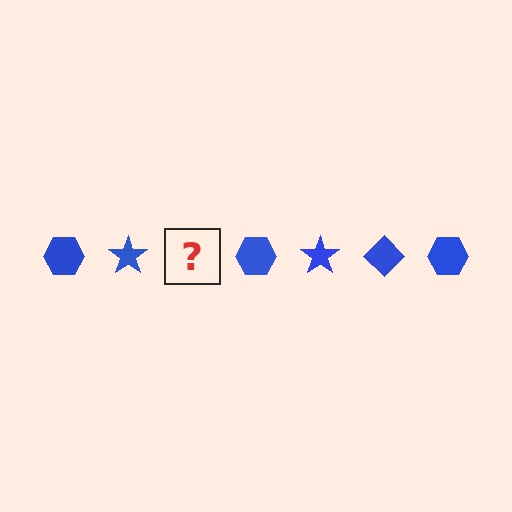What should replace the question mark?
The question mark should be replaced with a blue diamond.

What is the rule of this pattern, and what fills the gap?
The rule is that the pattern cycles through hexagon, star, diamond shapes in blue. The gap should be filled with a blue diamond.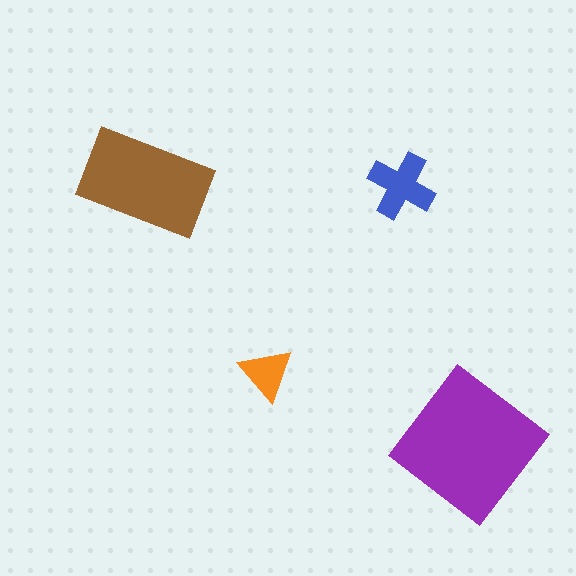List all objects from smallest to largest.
The orange triangle, the blue cross, the brown rectangle, the purple diamond.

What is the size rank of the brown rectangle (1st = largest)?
2nd.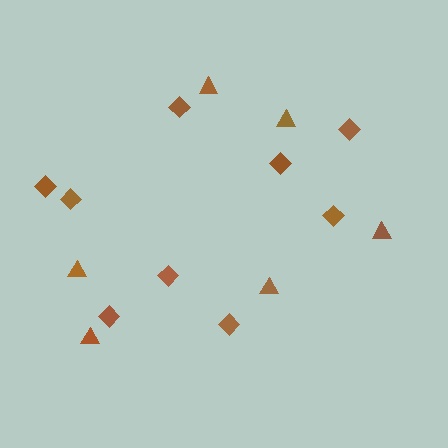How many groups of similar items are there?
There are 2 groups: one group of diamonds (9) and one group of triangles (6).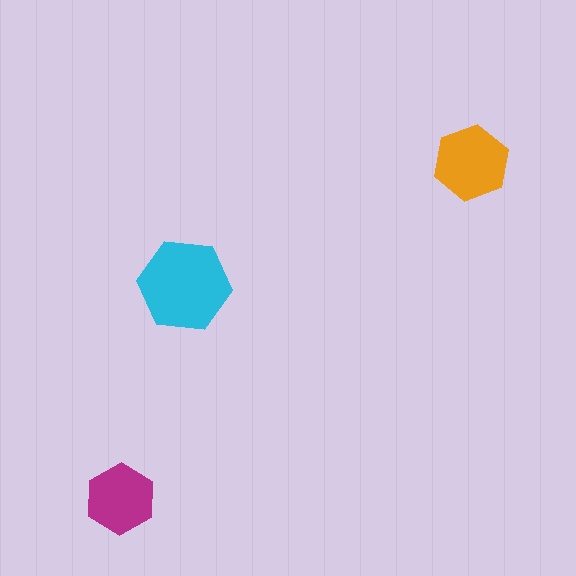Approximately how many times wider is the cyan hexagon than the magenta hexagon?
About 1.5 times wider.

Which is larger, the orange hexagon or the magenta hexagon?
The orange one.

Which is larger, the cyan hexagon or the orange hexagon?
The cyan one.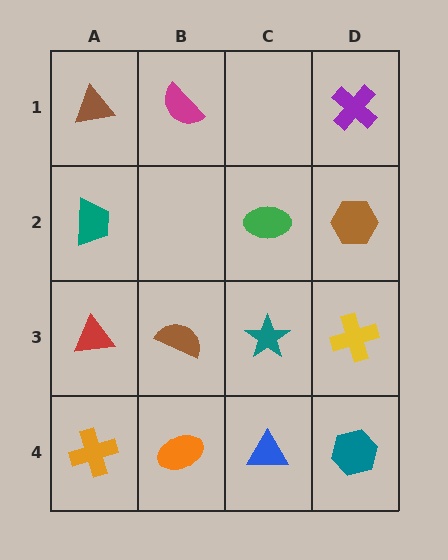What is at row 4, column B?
An orange ellipse.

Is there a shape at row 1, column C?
No, that cell is empty.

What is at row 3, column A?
A red triangle.